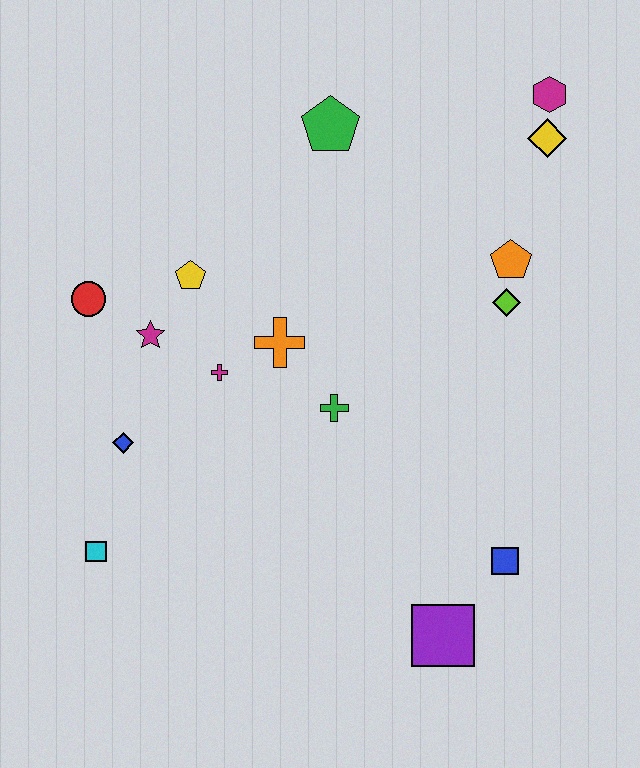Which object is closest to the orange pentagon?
The lime diamond is closest to the orange pentagon.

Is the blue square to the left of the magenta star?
No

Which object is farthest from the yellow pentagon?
The purple square is farthest from the yellow pentagon.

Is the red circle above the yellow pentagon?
No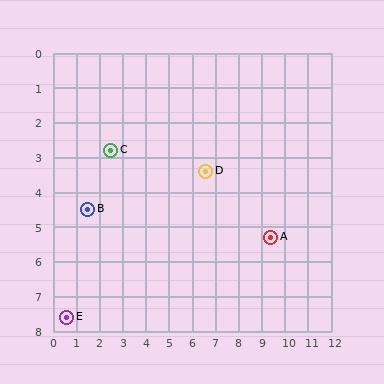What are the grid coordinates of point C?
Point C is at approximately (2.5, 2.8).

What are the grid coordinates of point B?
Point B is at approximately (1.5, 4.5).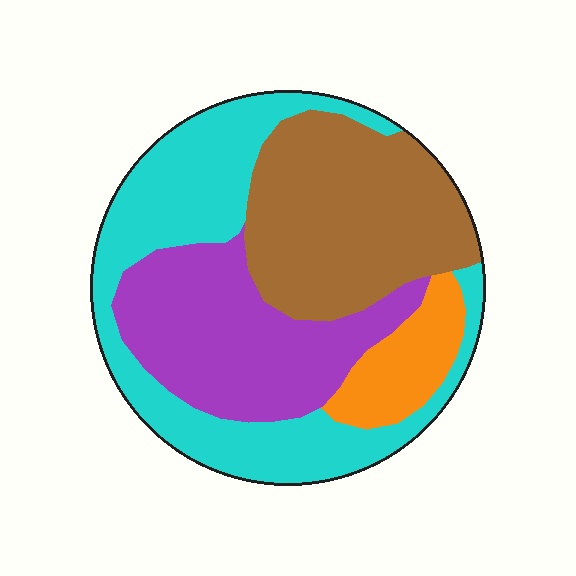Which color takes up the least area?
Orange, at roughly 10%.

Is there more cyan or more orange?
Cyan.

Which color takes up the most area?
Cyan, at roughly 35%.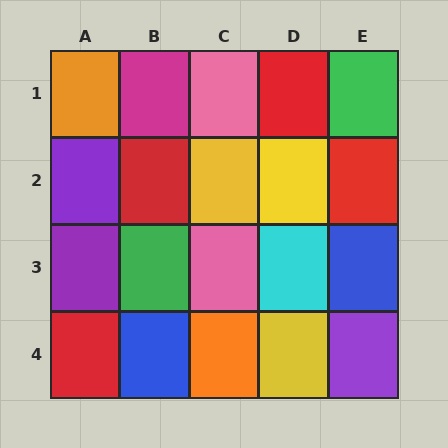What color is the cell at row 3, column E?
Blue.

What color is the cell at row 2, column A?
Purple.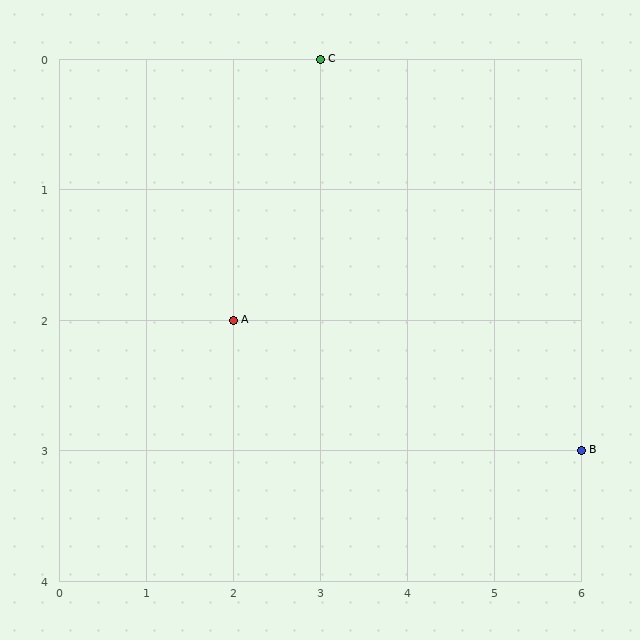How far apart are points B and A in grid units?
Points B and A are 4 columns and 1 row apart (about 4.1 grid units diagonally).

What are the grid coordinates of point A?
Point A is at grid coordinates (2, 2).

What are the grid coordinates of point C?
Point C is at grid coordinates (3, 0).